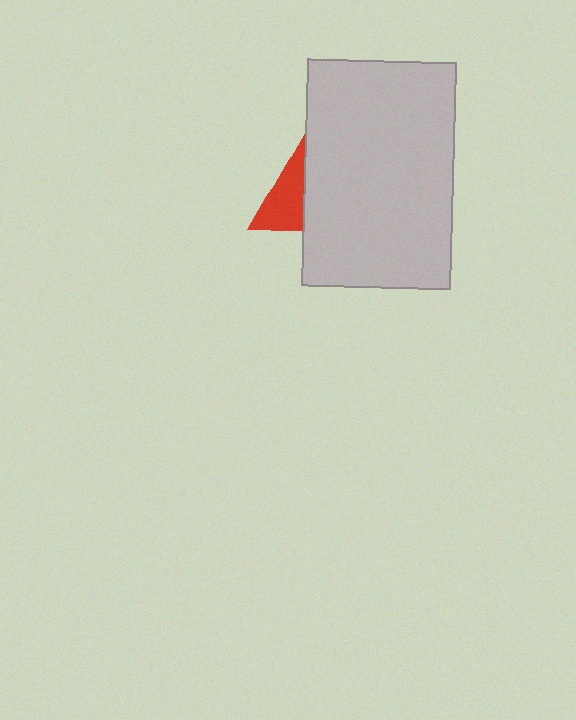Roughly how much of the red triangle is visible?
A small part of it is visible (roughly 38%).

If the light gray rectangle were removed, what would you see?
You would see the complete red triangle.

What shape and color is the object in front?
The object in front is a light gray rectangle.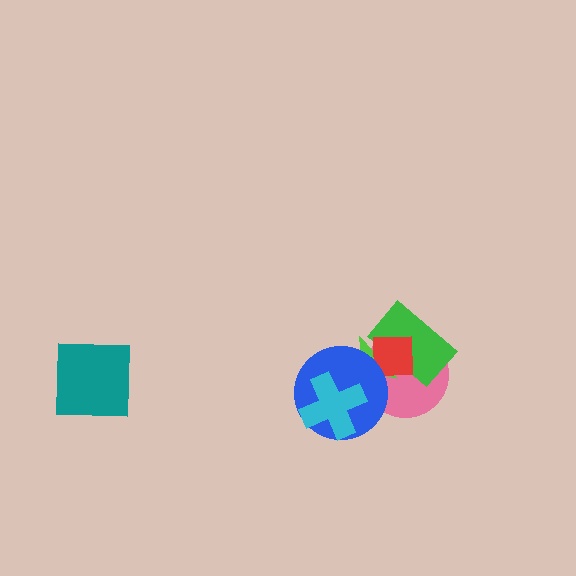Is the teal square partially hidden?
No, no other shape covers it.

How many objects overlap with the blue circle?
4 objects overlap with the blue circle.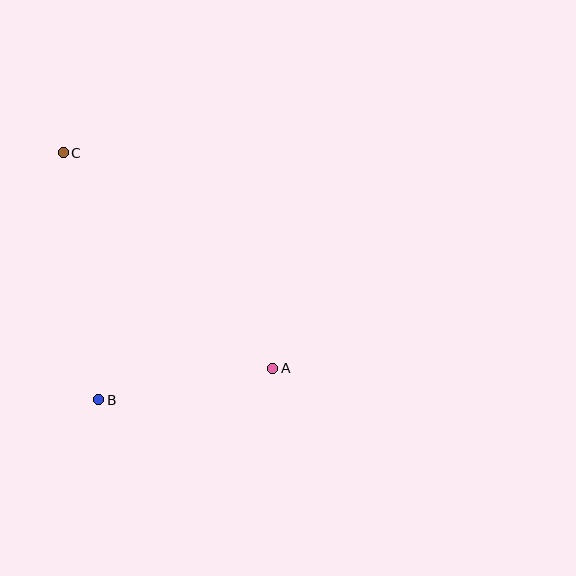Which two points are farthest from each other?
Points A and C are farthest from each other.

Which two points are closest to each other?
Points A and B are closest to each other.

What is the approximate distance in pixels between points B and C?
The distance between B and C is approximately 249 pixels.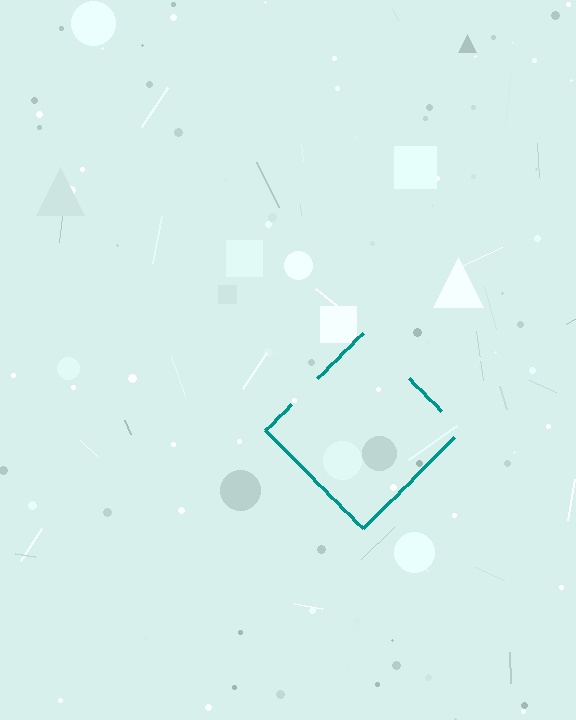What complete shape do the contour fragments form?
The contour fragments form a diamond.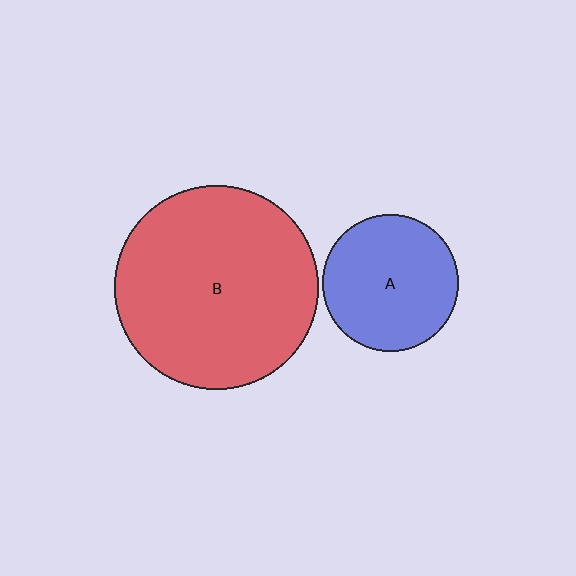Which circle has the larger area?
Circle B (red).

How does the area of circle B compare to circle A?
Approximately 2.2 times.